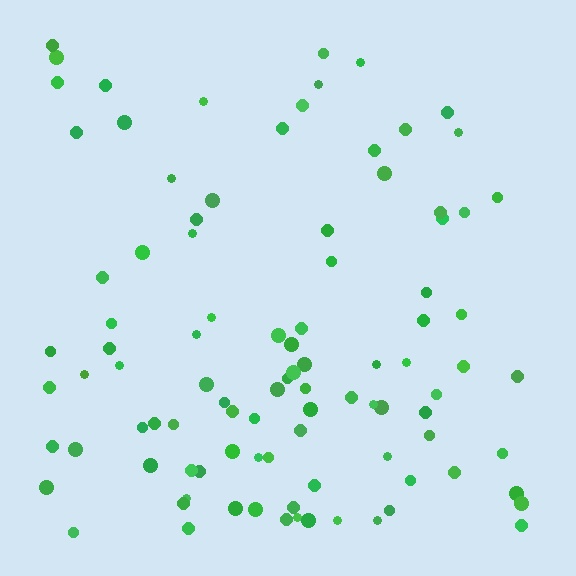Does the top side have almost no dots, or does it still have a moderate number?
Still a moderate number, just noticeably fewer than the bottom.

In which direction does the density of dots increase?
From top to bottom, with the bottom side densest.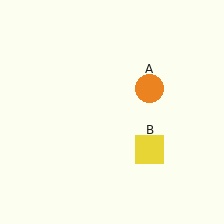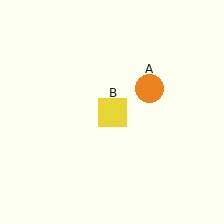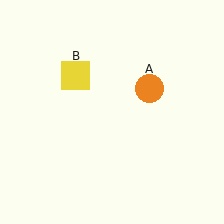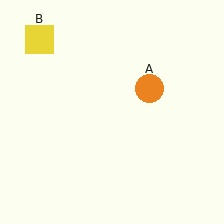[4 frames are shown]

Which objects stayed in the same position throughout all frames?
Orange circle (object A) remained stationary.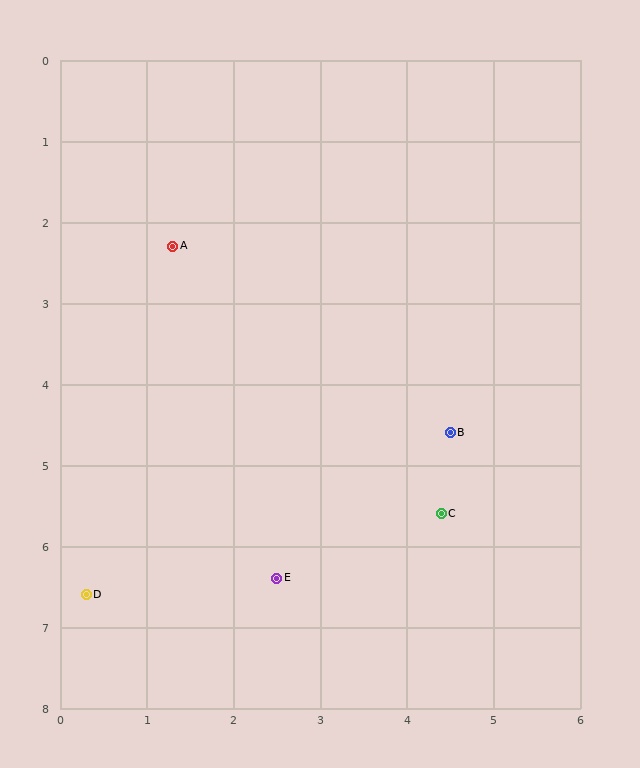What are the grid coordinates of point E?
Point E is at approximately (2.5, 6.4).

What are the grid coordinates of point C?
Point C is at approximately (4.4, 5.6).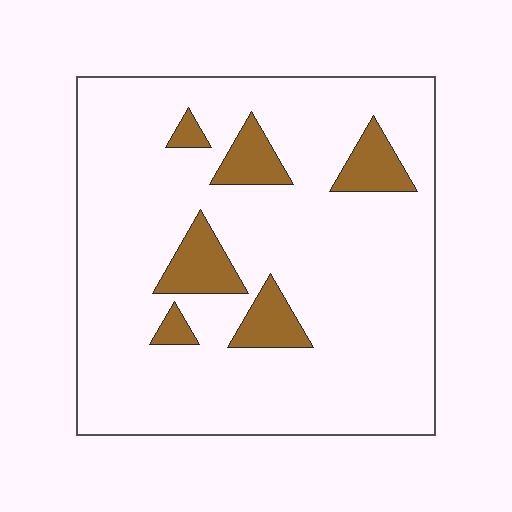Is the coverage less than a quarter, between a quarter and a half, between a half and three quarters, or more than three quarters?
Less than a quarter.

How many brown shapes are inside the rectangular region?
6.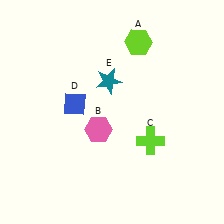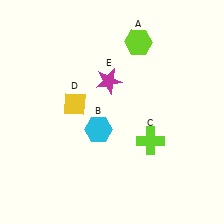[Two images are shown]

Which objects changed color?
B changed from pink to cyan. D changed from blue to yellow. E changed from teal to magenta.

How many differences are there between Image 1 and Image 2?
There are 3 differences between the two images.